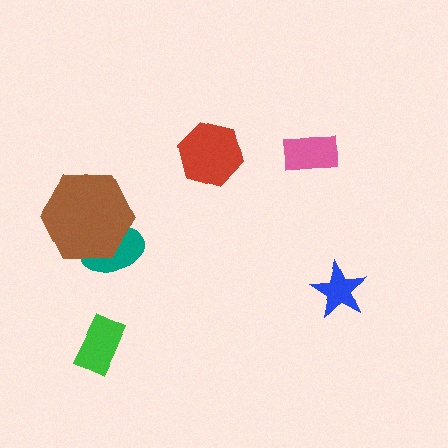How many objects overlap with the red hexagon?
0 objects overlap with the red hexagon.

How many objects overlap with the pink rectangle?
0 objects overlap with the pink rectangle.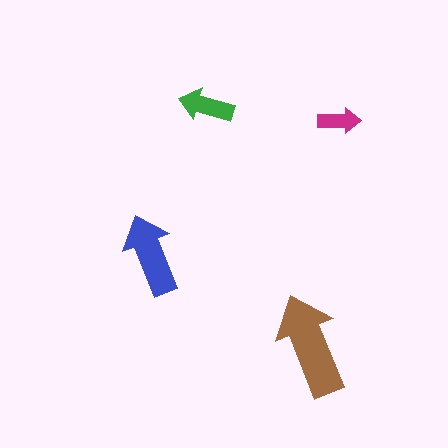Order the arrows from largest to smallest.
the brown one, the blue one, the green one, the magenta one.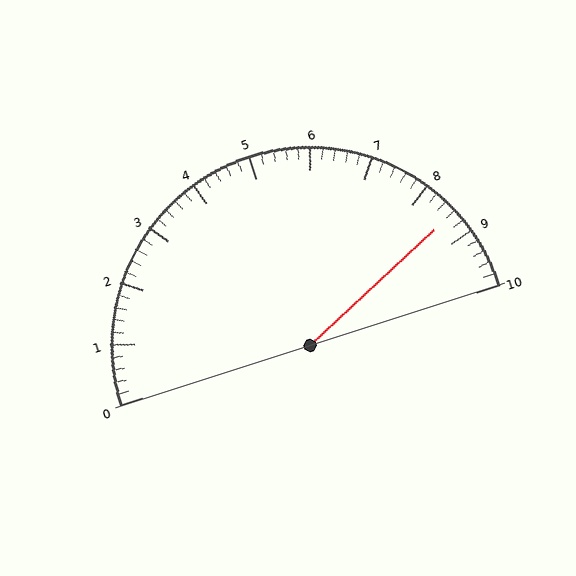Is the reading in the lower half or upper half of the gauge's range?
The reading is in the upper half of the range (0 to 10).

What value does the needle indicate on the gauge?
The needle indicates approximately 8.6.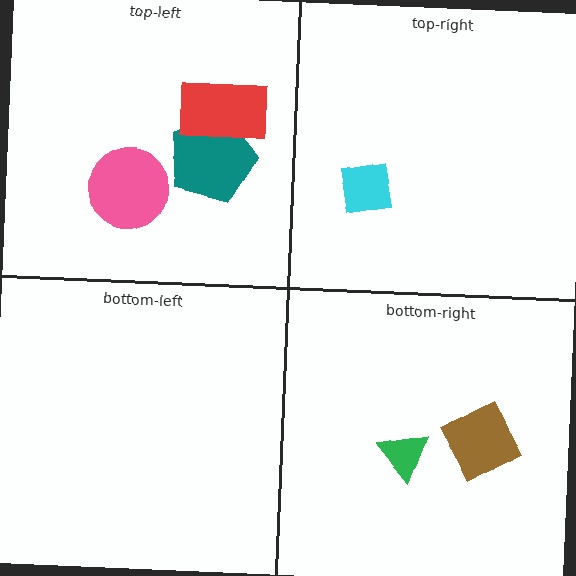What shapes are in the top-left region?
The pink circle, the teal pentagon, the red rectangle.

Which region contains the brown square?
The bottom-right region.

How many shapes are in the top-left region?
3.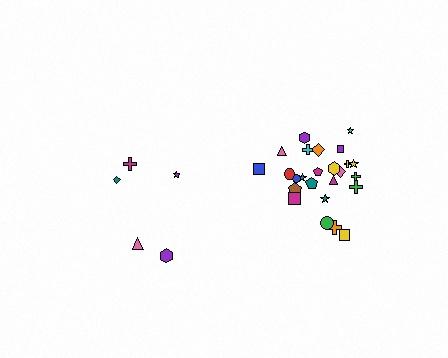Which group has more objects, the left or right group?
The right group.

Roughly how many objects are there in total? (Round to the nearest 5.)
Roughly 30 objects in total.